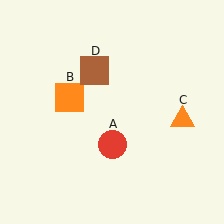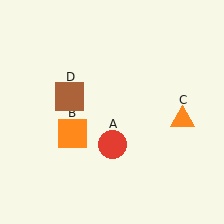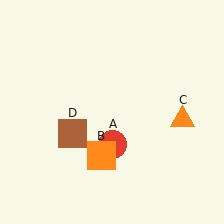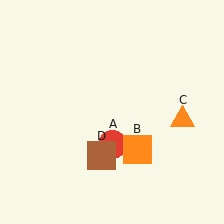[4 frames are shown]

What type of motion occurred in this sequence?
The orange square (object B), brown square (object D) rotated counterclockwise around the center of the scene.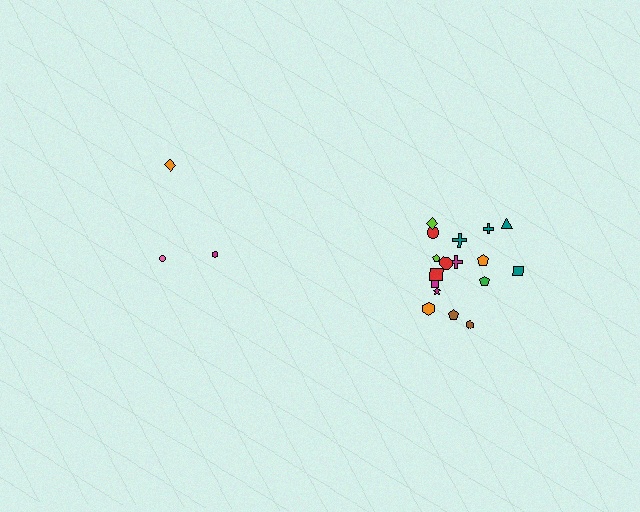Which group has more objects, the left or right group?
The right group.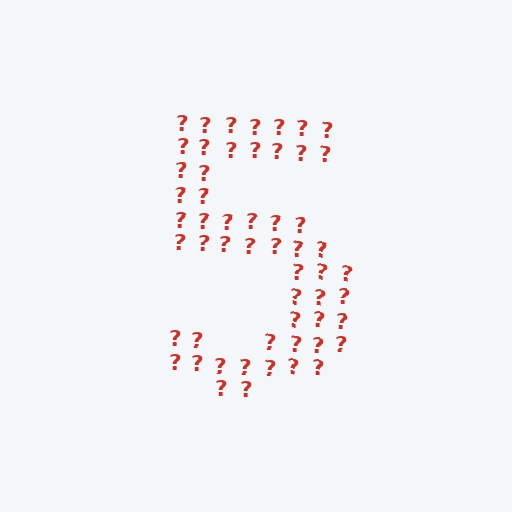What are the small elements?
The small elements are question marks.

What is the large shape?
The large shape is the digit 5.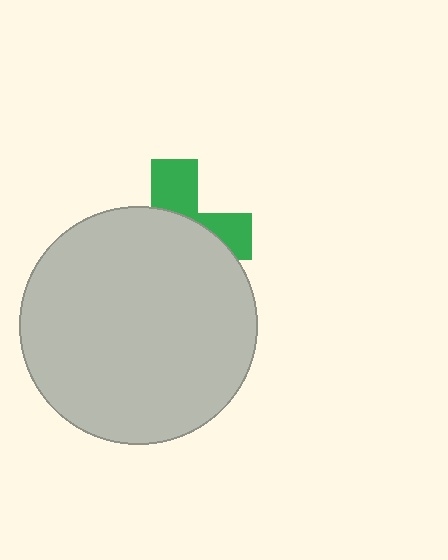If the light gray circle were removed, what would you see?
You would see the complete green cross.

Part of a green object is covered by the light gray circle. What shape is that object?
It is a cross.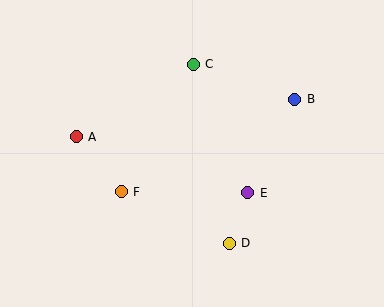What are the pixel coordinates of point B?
Point B is at (295, 100).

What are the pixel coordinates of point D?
Point D is at (229, 243).